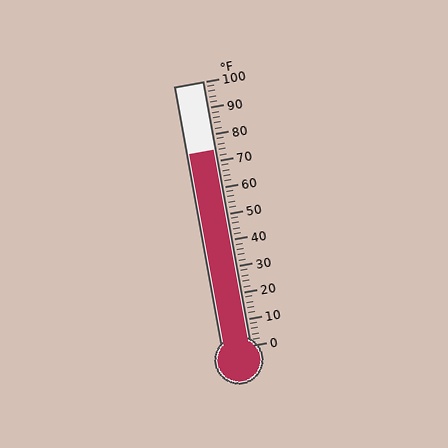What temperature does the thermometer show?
The thermometer shows approximately 74°F.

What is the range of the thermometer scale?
The thermometer scale ranges from 0°F to 100°F.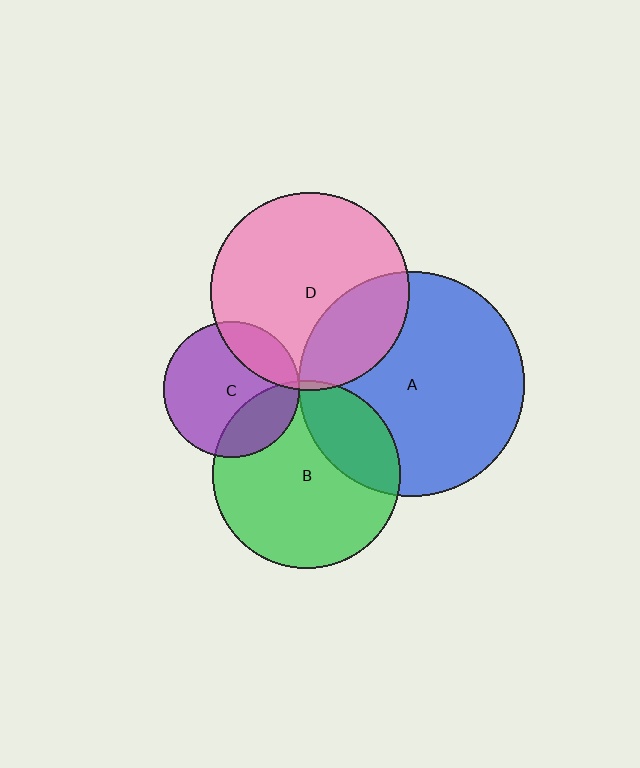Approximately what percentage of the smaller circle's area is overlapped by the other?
Approximately 5%.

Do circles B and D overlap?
Yes.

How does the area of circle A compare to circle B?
Approximately 1.4 times.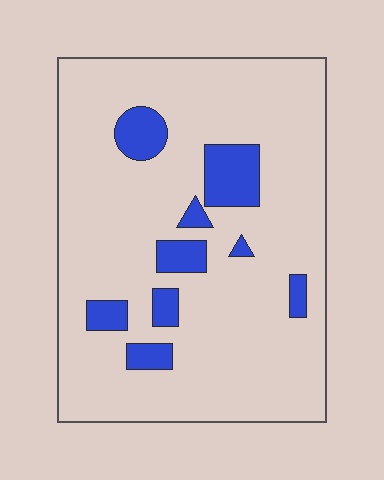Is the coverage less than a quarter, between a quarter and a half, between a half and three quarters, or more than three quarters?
Less than a quarter.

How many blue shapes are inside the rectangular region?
9.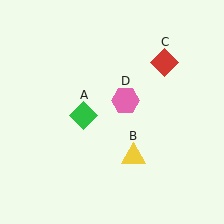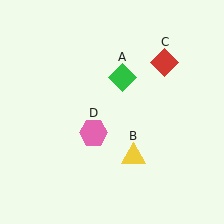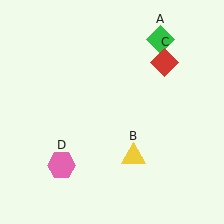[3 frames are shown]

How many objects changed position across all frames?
2 objects changed position: green diamond (object A), pink hexagon (object D).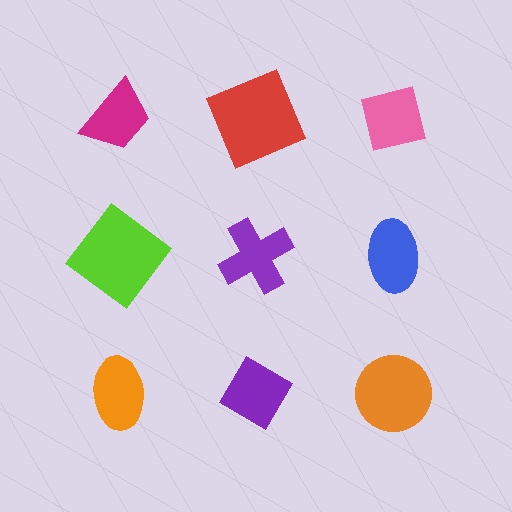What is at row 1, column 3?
A pink square.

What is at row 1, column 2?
A red square.